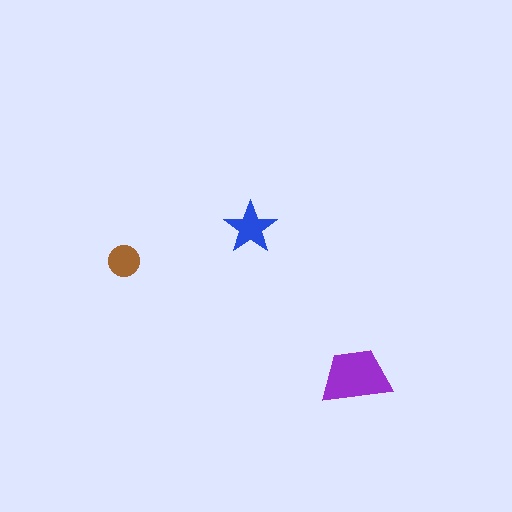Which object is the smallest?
The brown circle.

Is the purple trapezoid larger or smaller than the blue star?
Larger.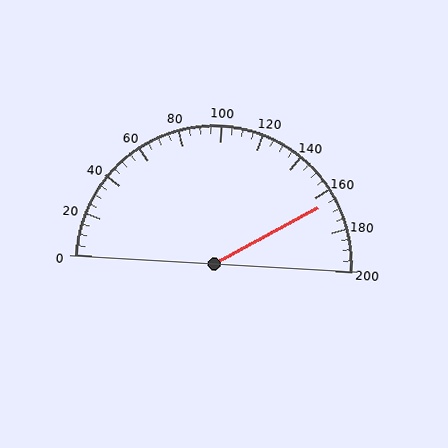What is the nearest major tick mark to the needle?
The nearest major tick mark is 160.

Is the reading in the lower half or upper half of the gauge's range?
The reading is in the upper half of the range (0 to 200).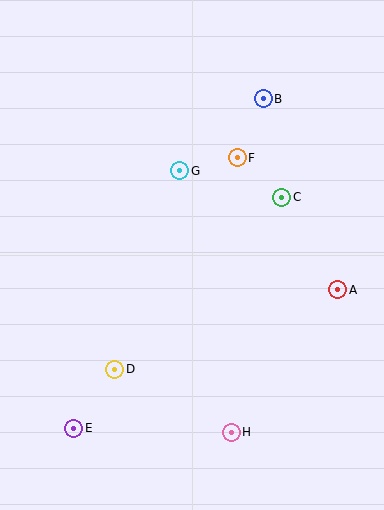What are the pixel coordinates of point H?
Point H is at (231, 432).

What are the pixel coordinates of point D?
Point D is at (115, 369).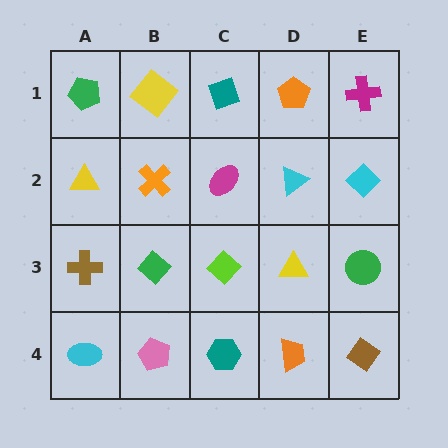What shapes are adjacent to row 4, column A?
A brown cross (row 3, column A), a pink pentagon (row 4, column B).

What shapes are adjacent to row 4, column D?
A yellow triangle (row 3, column D), a teal hexagon (row 4, column C), a brown diamond (row 4, column E).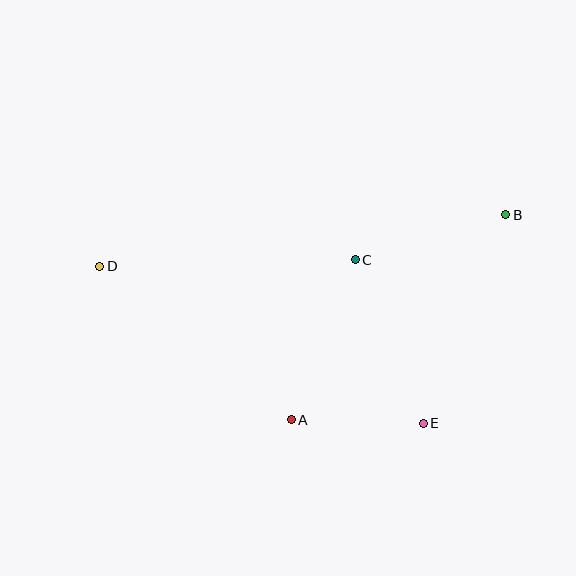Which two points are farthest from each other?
Points B and D are farthest from each other.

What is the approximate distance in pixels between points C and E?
The distance between C and E is approximately 177 pixels.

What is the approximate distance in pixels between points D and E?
The distance between D and E is approximately 360 pixels.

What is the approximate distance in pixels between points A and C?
The distance between A and C is approximately 172 pixels.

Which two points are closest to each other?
Points A and E are closest to each other.